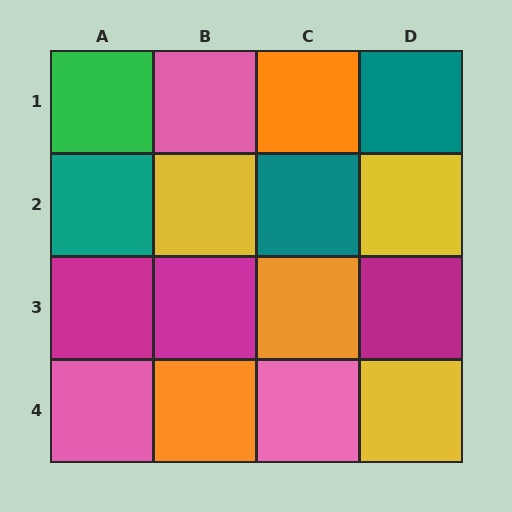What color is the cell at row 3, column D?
Magenta.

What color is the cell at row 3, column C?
Orange.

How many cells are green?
1 cell is green.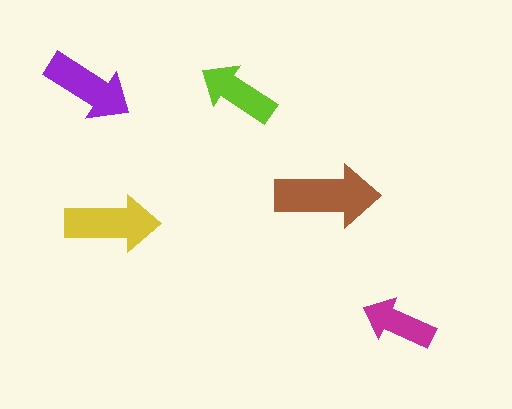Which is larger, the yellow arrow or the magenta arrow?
The yellow one.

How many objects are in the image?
There are 5 objects in the image.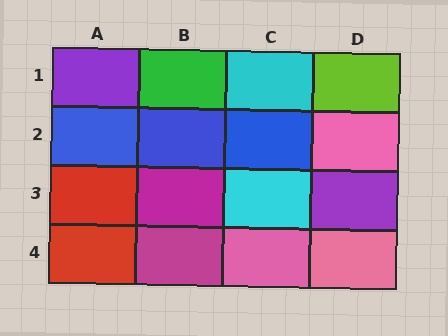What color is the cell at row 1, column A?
Purple.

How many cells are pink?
3 cells are pink.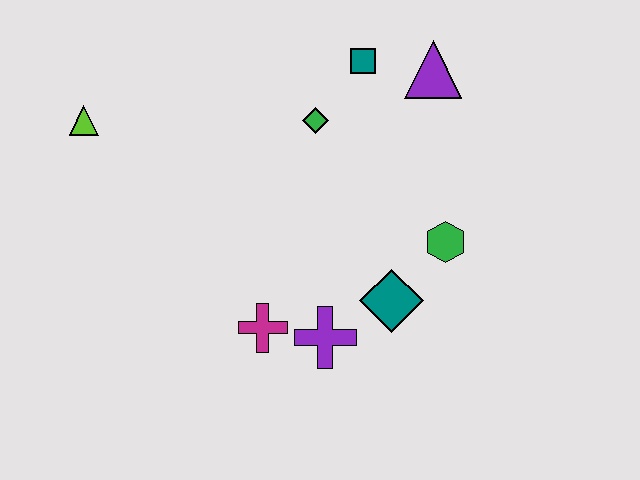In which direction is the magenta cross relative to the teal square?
The magenta cross is below the teal square.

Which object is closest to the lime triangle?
The green diamond is closest to the lime triangle.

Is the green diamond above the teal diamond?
Yes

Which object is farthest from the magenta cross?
The purple triangle is farthest from the magenta cross.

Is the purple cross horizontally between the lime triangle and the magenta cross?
No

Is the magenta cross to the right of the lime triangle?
Yes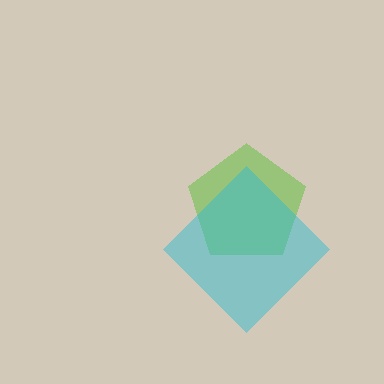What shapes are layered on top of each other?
The layered shapes are: a lime pentagon, a cyan diamond.